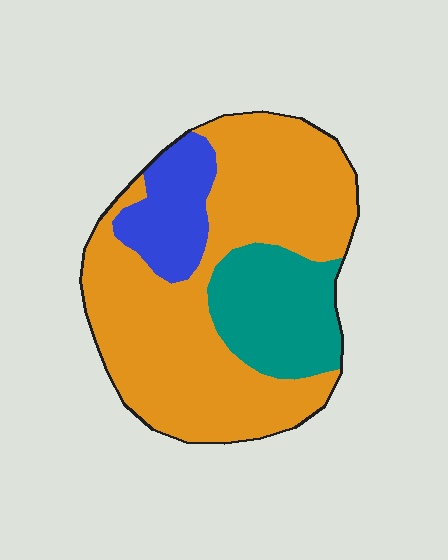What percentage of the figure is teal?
Teal covers roughly 20% of the figure.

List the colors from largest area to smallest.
From largest to smallest: orange, teal, blue.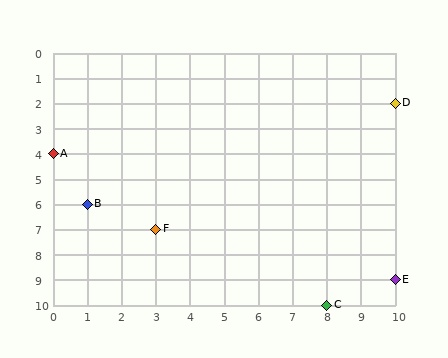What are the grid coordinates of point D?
Point D is at grid coordinates (10, 2).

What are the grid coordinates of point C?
Point C is at grid coordinates (8, 10).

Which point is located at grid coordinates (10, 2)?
Point D is at (10, 2).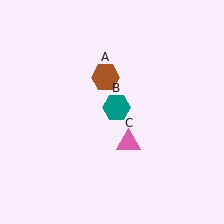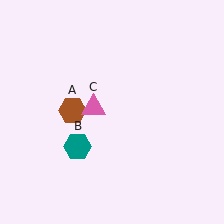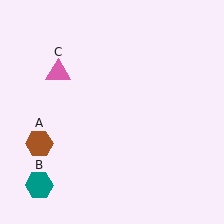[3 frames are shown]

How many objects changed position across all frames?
3 objects changed position: brown hexagon (object A), teal hexagon (object B), pink triangle (object C).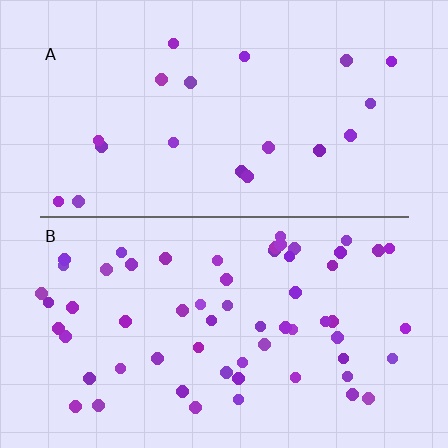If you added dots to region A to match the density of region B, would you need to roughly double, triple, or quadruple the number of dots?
Approximately triple.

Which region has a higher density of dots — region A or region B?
B (the bottom).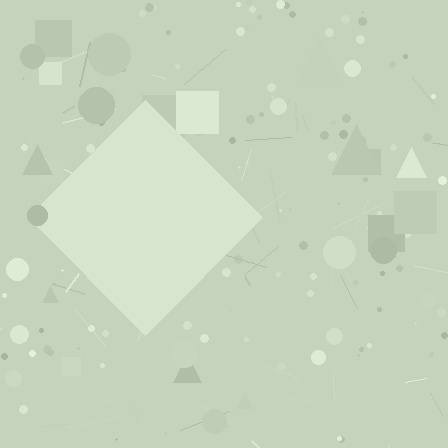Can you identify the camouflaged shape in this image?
The camouflaged shape is a diamond.